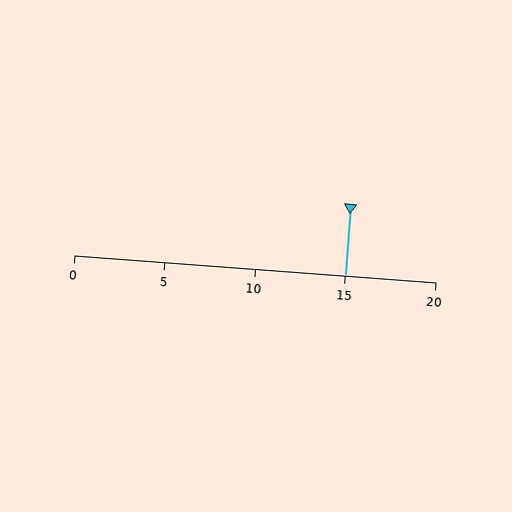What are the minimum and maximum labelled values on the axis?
The axis runs from 0 to 20.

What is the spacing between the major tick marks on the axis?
The major ticks are spaced 5 apart.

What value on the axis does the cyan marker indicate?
The marker indicates approximately 15.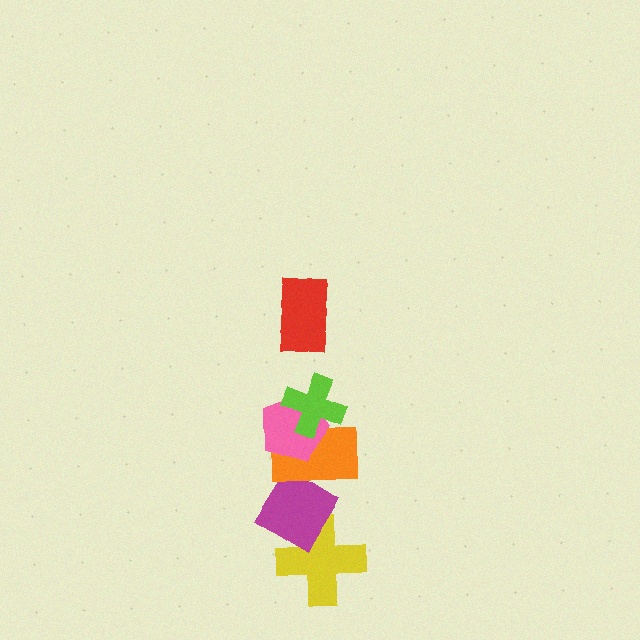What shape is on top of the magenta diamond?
The orange rectangle is on top of the magenta diamond.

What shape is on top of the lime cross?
The red rectangle is on top of the lime cross.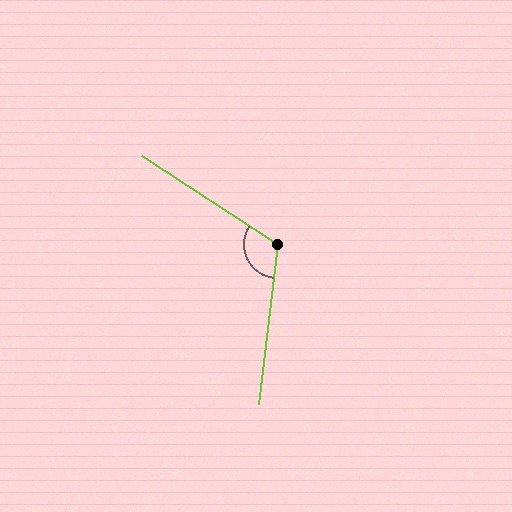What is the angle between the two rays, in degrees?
Approximately 116 degrees.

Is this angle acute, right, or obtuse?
It is obtuse.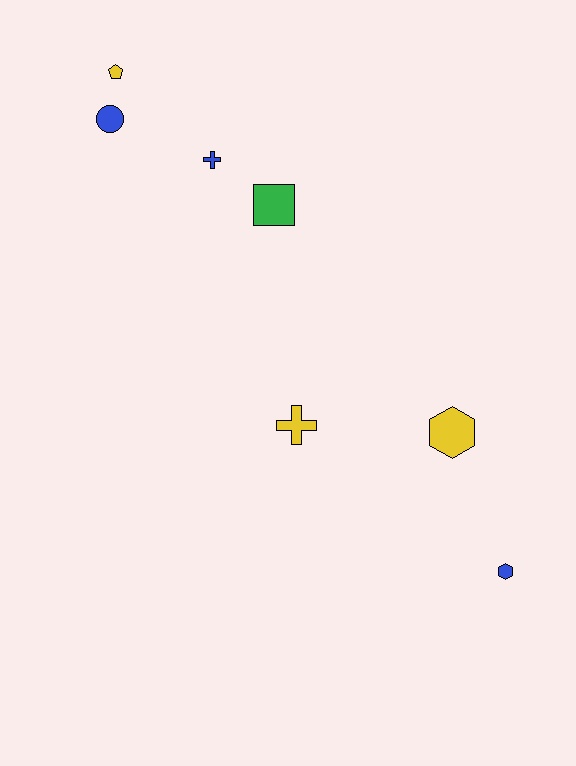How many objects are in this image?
There are 7 objects.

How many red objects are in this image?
There are no red objects.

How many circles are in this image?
There is 1 circle.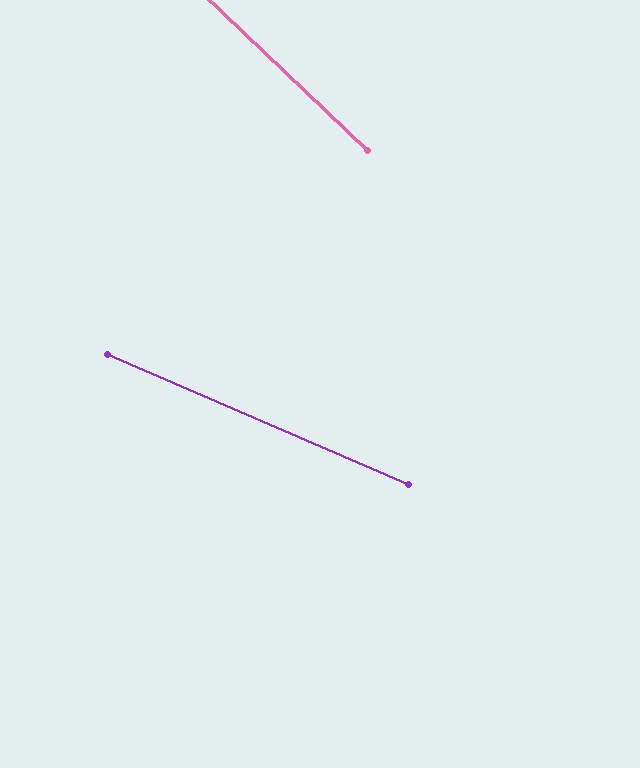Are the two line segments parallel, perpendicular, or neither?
Neither parallel nor perpendicular — they differ by about 21°.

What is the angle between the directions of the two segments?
Approximately 21 degrees.